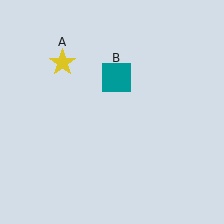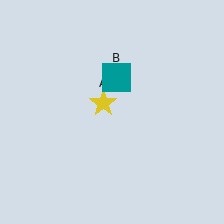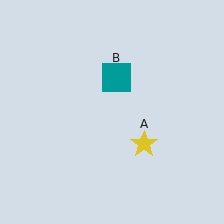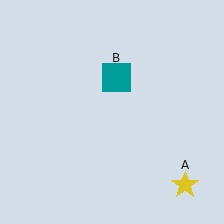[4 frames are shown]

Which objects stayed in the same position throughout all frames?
Teal square (object B) remained stationary.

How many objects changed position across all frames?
1 object changed position: yellow star (object A).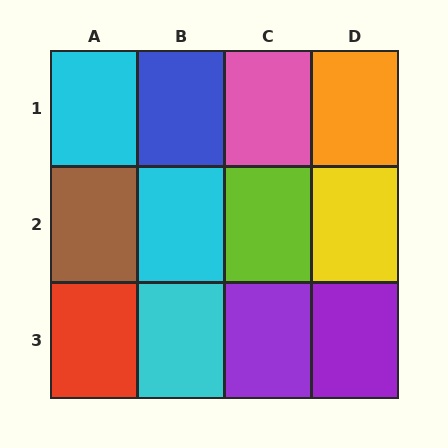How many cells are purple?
2 cells are purple.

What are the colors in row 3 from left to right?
Red, cyan, purple, purple.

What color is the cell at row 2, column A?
Brown.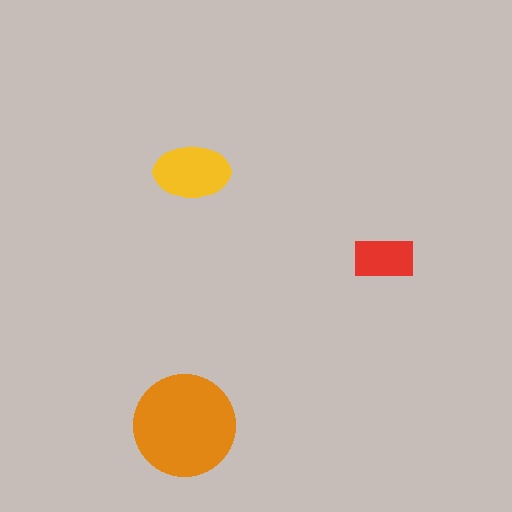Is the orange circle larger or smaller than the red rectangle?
Larger.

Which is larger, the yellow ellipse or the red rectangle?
The yellow ellipse.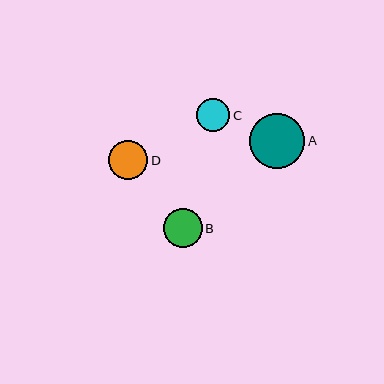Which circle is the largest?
Circle A is the largest with a size of approximately 55 pixels.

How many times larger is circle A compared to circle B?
Circle A is approximately 1.4 times the size of circle B.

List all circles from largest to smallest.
From largest to smallest: A, D, B, C.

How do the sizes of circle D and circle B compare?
Circle D and circle B are approximately the same size.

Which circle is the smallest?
Circle C is the smallest with a size of approximately 33 pixels.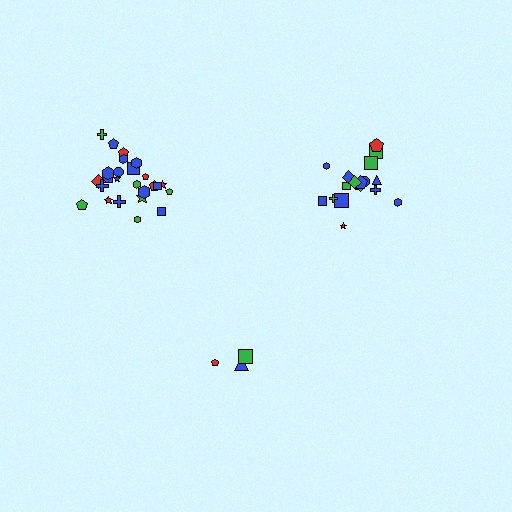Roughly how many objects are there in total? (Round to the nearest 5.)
Roughly 45 objects in total.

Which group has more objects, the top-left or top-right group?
The top-left group.